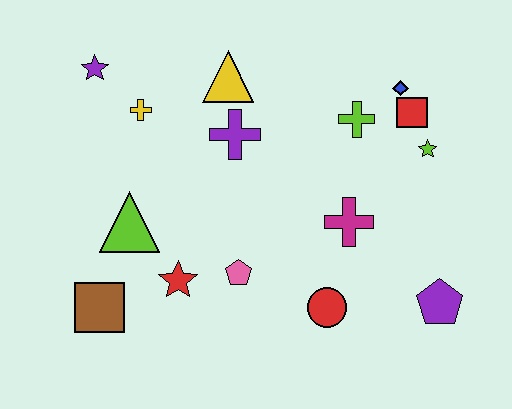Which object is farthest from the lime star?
The brown square is farthest from the lime star.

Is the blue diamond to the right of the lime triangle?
Yes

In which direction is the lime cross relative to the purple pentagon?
The lime cross is above the purple pentagon.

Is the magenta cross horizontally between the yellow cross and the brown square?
No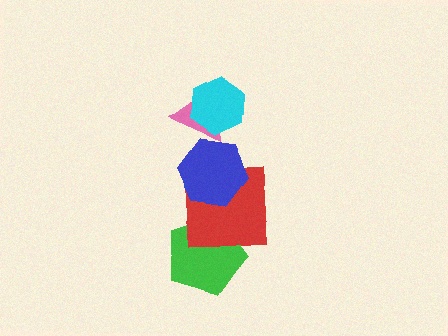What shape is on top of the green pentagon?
The red square is on top of the green pentagon.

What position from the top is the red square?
The red square is 4th from the top.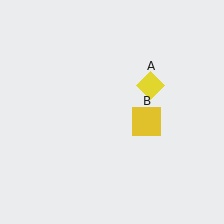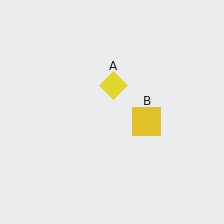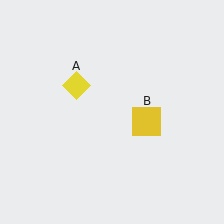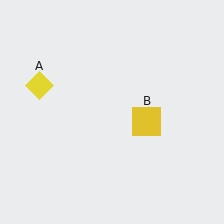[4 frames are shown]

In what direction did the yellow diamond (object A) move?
The yellow diamond (object A) moved left.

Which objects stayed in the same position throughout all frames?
Yellow square (object B) remained stationary.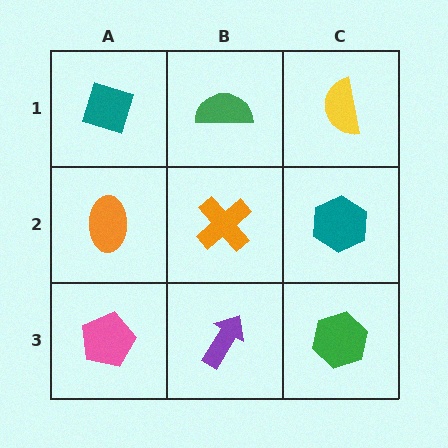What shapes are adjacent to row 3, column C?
A teal hexagon (row 2, column C), a purple arrow (row 3, column B).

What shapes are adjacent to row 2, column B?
A green semicircle (row 1, column B), a purple arrow (row 3, column B), an orange ellipse (row 2, column A), a teal hexagon (row 2, column C).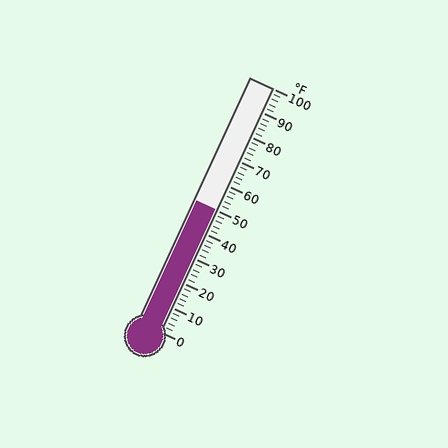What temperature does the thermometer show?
The thermometer shows approximately 50°F.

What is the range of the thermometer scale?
The thermometer scale ranges from 0°F to 100°F.